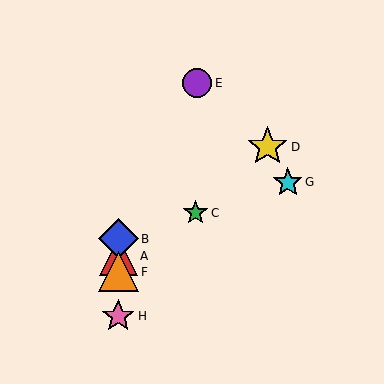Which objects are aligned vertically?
Objects A, B, F, H are aligned vertically.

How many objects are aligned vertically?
4 objects (A, B, F, H) are aligned vertically.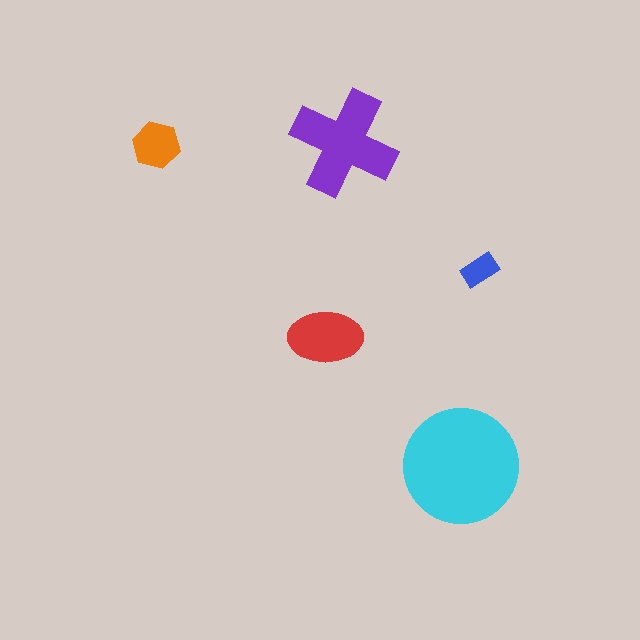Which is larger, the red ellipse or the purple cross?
The purple cross.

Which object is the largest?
The cyan circle.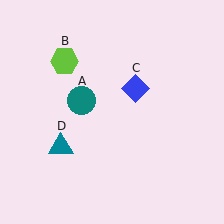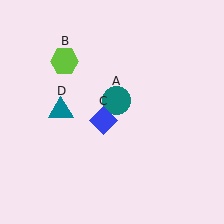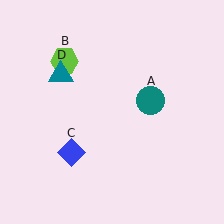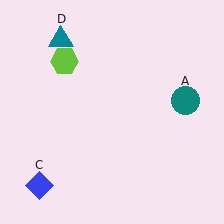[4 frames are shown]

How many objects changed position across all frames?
3 objects changed position: teal circle (object A), blue diamond (object C), teal triangle (object D).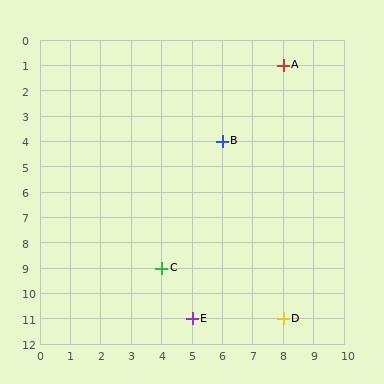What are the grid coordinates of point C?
Point C is at grid coordinates (4, 9).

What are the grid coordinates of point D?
Point D is at grid coordinates (8, 11).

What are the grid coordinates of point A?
Point A is at grid coordinates (8, 1).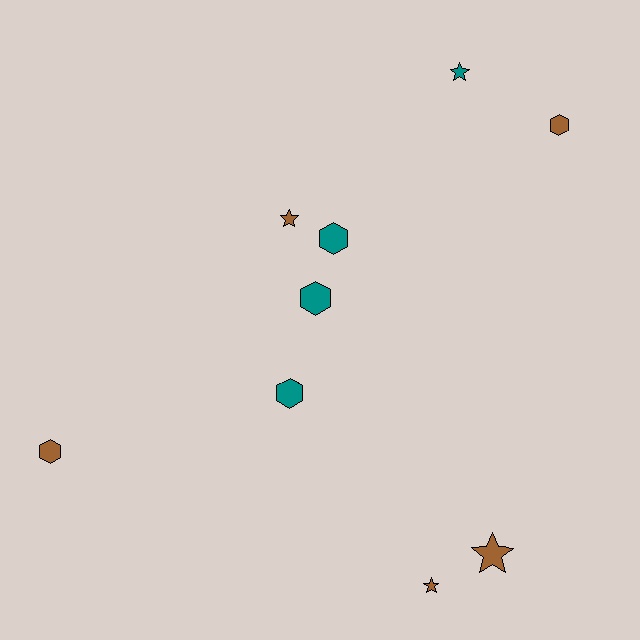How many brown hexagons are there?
There are 2 brown hexagons.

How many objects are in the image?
There are 9 objects.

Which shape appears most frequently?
Hexagon, with 5 objects.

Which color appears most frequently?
Brown, with 5 objects.